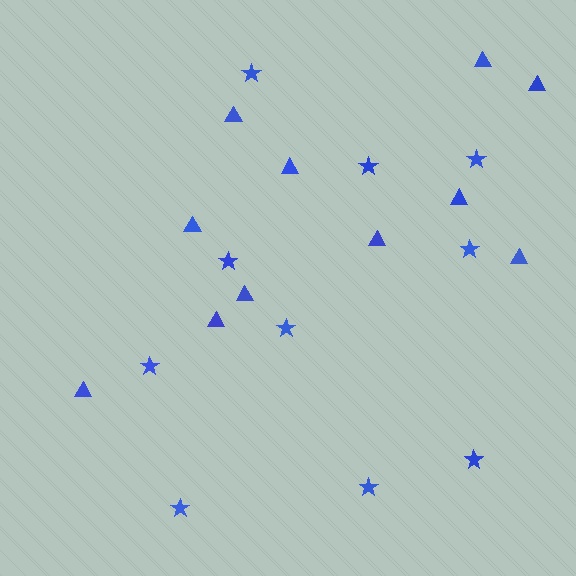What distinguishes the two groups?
There are 2 groups: one group of stars (10) and one group of triangles (11).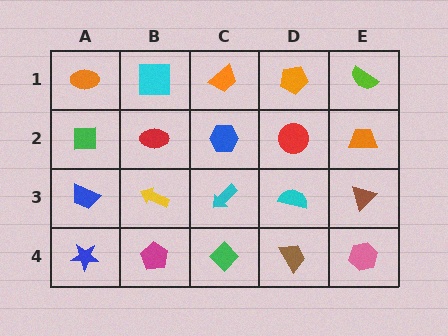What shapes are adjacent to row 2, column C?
An orange trapezoid (row 1, column C), a cyan arrow (row 3, column C), a red ellipse (row 2, column B), a red circle (row 2, column D).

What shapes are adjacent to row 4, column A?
A blue trapezoid (row 3, column A), a magenta pentagon (row 4, column B).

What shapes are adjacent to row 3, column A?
A green square (row 2, column A), a blue star (row 4, column A), a yellow arrow (row 3, column B).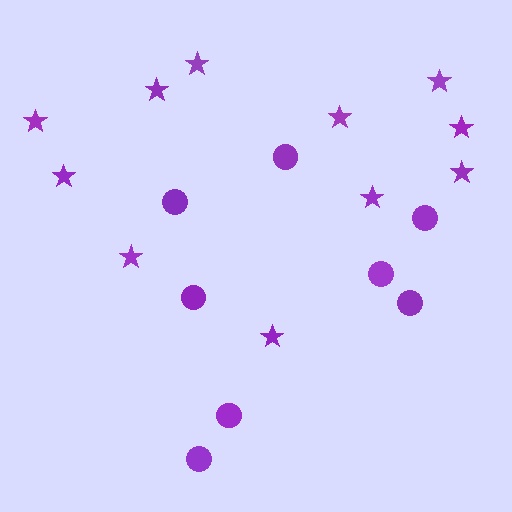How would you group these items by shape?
There are 2 groups: one group of circles (8) and one group of stars (11).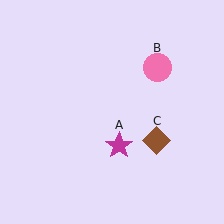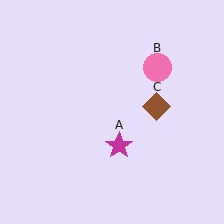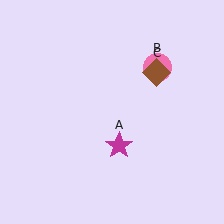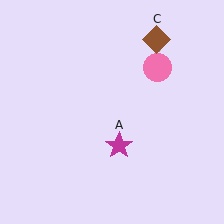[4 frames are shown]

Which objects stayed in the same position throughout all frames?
Magenta star (object A) and pink circle (object B) remained stationary.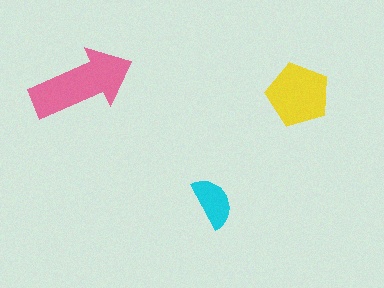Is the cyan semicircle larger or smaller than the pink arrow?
Smaller.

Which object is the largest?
The pink arrow.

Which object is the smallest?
The cyan semicircle.